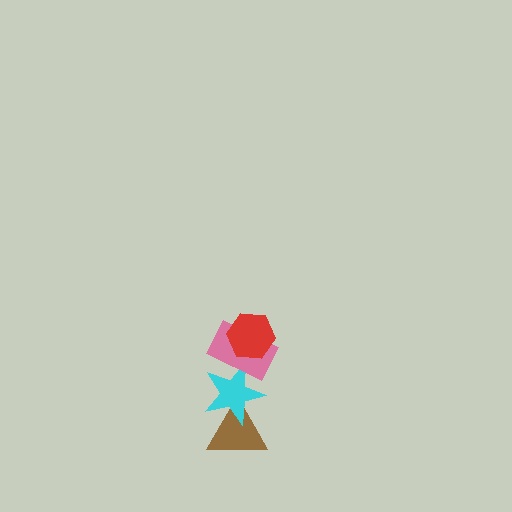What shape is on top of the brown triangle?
The cyan star is on top of the brown triangle.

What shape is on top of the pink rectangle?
The red hexagon is on top of the pink rectangle.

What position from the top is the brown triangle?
The brown triangle is 4th from the top.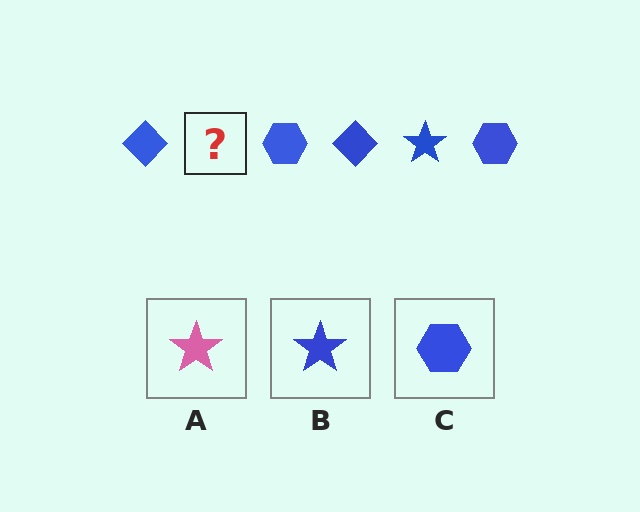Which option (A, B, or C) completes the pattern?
B.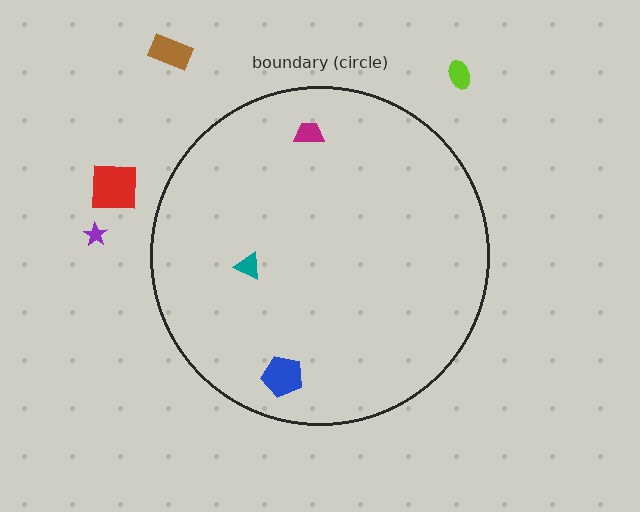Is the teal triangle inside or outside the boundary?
Inside.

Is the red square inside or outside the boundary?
Outside.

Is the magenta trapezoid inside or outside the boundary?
Inside.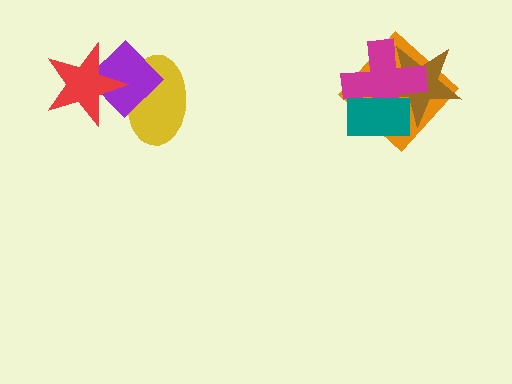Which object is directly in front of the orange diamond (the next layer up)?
The brown star is directly in front of the orange diamond.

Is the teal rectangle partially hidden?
No, no other shape covers it.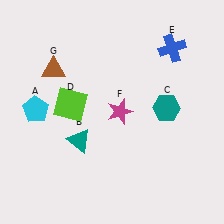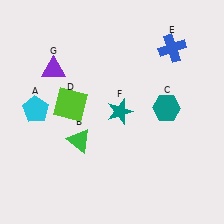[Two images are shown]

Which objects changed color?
B changed from teal to green. F changed from magenta to teal. G changed from brown to purple.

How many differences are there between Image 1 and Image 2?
There are 3 differences between the two images.